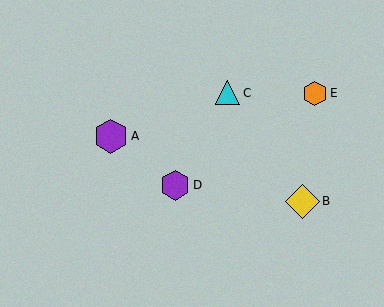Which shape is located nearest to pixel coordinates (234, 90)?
The cyan triangle (labeled C) at (228, 93) is nearest to that location.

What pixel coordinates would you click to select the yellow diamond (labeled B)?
Click at (302, 201) to select the yellow diamond B.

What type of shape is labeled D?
Shape D is a purple hexagon.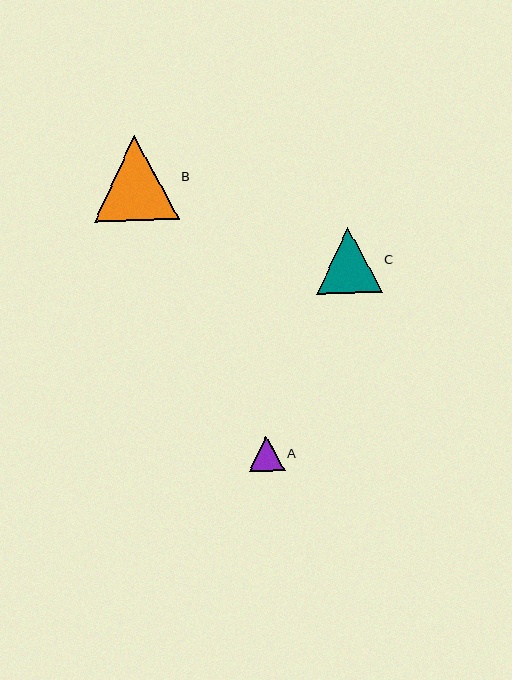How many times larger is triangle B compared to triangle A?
Triangle B is approximately 2.4 times the size of triangle A.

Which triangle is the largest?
Triangle B is the largest with a size of approximately 85 pixels.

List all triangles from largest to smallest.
From largest to smallest: B, C, A.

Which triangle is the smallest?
Triangle A is the smallest with a size of approximately 36 pixels.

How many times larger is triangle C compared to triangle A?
Triangle C is approximately 1.8 times the size of triangle A.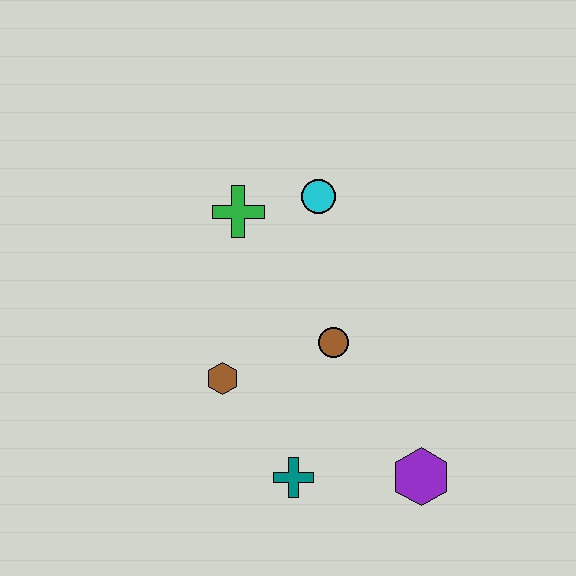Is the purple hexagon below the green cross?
Yes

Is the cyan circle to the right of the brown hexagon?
Yes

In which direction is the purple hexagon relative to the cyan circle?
The purple hexagon is below the cyan circle.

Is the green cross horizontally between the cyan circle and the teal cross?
No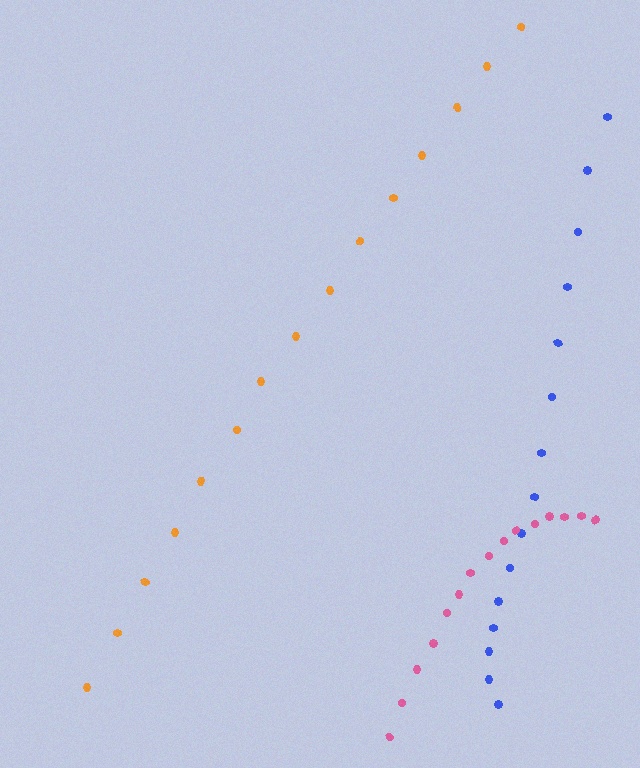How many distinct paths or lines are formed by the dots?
There are 3 distinct paths.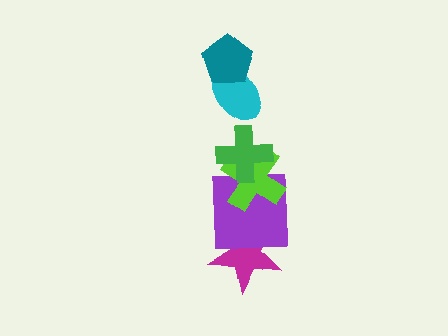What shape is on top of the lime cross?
The green cross is on top of the lime cross.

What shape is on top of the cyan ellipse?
The teal pentagon is on top of the cyan ellipse.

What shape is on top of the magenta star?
The purple square is on top of the magenta star.